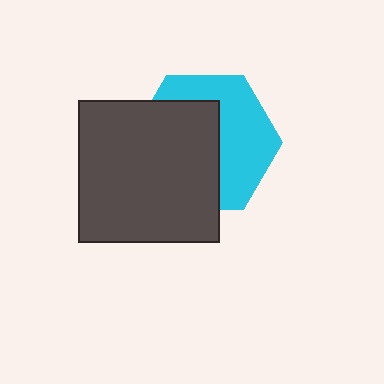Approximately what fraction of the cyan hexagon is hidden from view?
Roughly 53% of the cyan hexagon is hidden behind the dark gray square.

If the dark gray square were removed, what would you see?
You would see the complete cyan hexagon.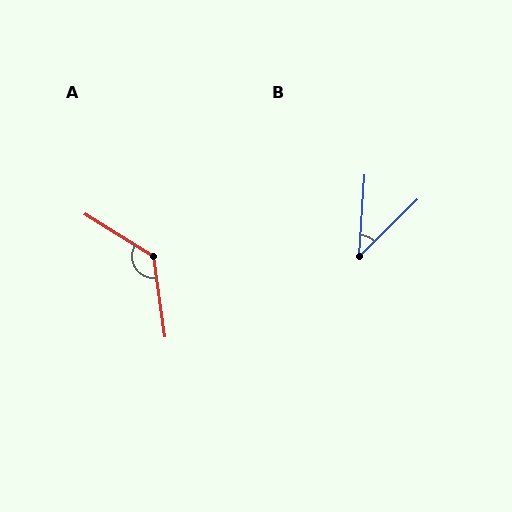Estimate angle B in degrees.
Approximately 42 degrees.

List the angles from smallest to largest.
B (42°), A (130°).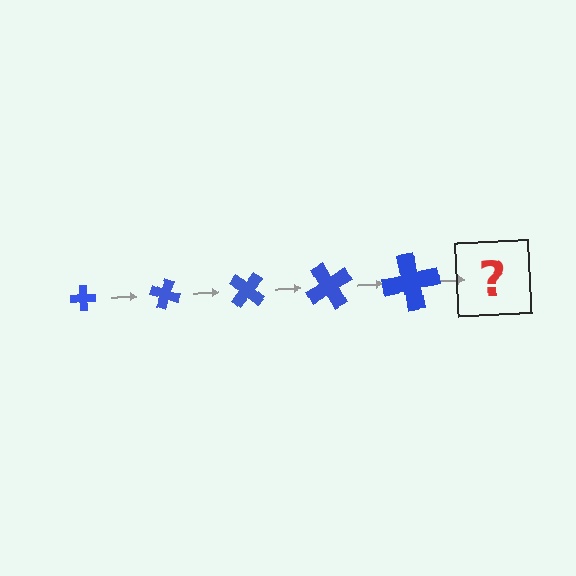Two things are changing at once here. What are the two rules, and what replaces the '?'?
The two rules are that the cross grows larger each step and it rotates 20 degrees each step. The '?' should be a cross, larger than the previous one and rotated 100 degrees from the start.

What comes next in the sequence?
The next element should be a cross, larger than the previous one and rotated 100 degrees from the start.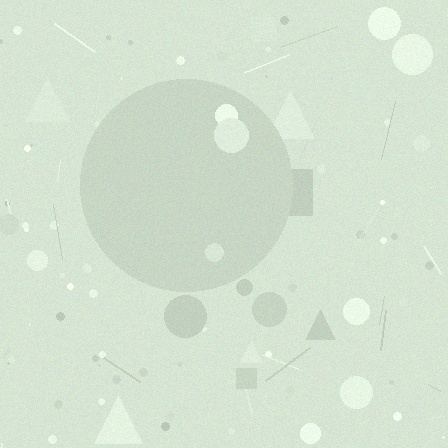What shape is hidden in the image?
A circle is hidden in the image.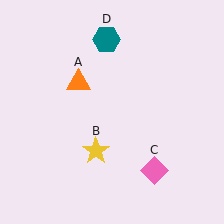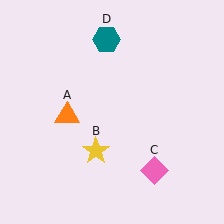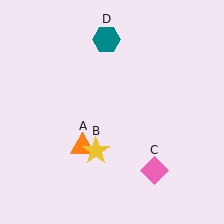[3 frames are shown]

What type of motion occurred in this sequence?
The orange triangle (object A) rotated counterclockwise around the center of the scene.